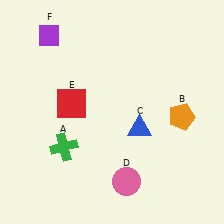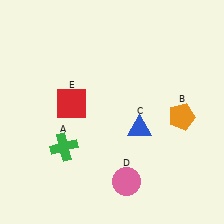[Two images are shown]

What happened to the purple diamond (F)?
The purple diamond (F) was removed in Image 2. It was in the top-left area of Image 1.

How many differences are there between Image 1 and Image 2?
There is 1 difference between the two images.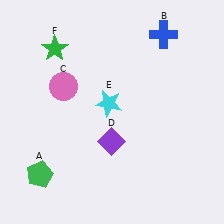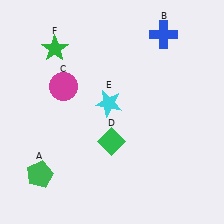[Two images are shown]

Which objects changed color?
C changed from pink to magenta. D changed from purple to green.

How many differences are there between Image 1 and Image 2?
There are 2 differences between the two images.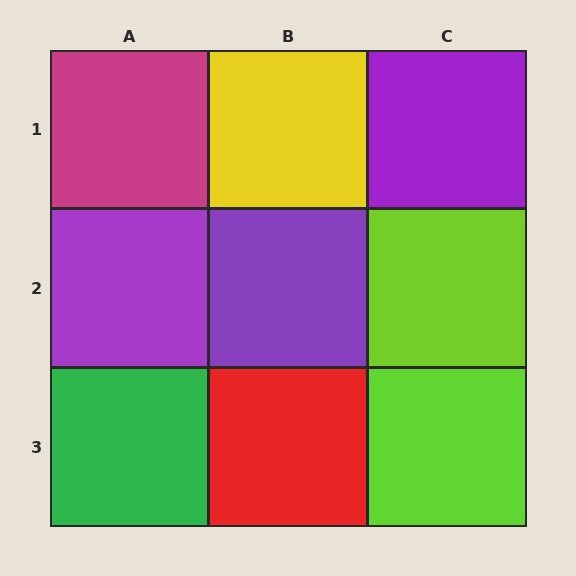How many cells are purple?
3 cells are purple.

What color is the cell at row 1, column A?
Magenta.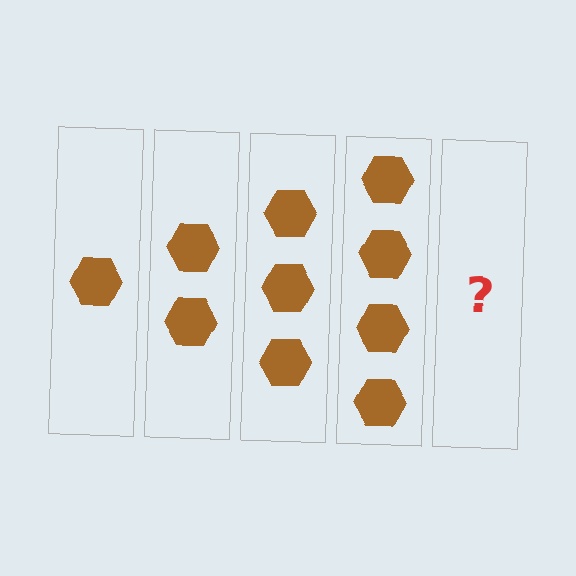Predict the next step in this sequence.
The next step is 5 hexagons.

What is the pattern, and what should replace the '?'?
The pattern is that each step adds one more hexagon. The '?' should be 5 hexagons.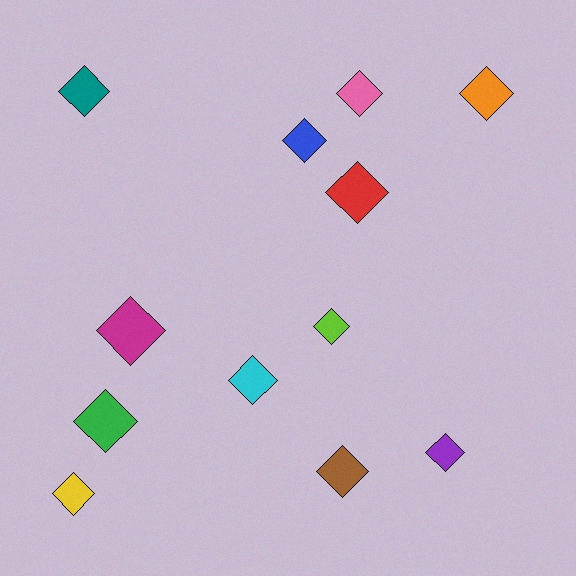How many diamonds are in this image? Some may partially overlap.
There are 12 diamonds.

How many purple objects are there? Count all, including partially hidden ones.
There is 1 purple object.